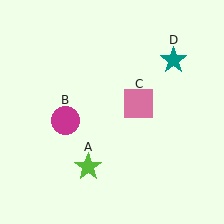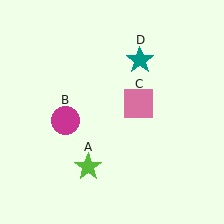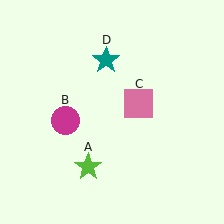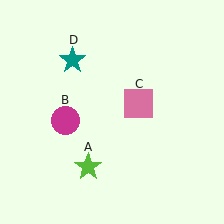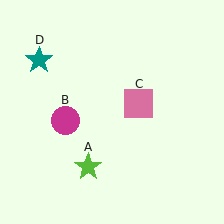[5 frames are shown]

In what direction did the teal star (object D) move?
The teal star (object D) moved left.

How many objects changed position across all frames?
1 object changed position: teal star (object D).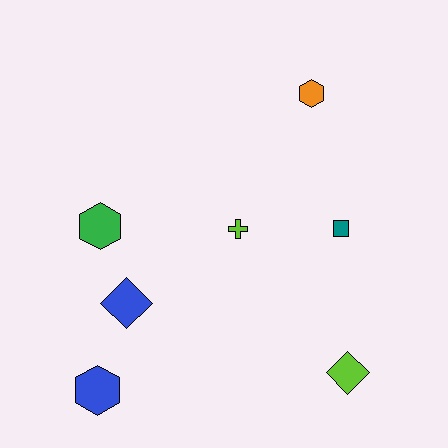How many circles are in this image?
There are no circles.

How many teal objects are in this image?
There is 1 teal object.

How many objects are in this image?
There are 7 objects.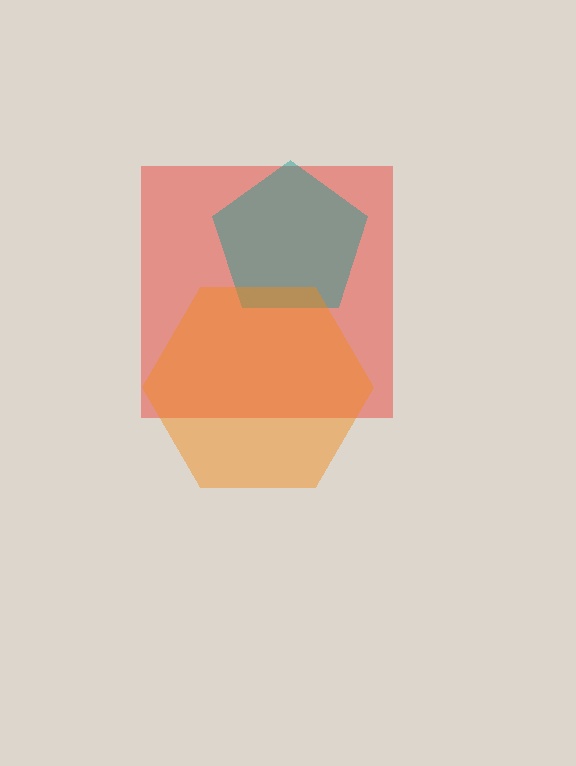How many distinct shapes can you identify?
There are 3 distinct shapes: a red square, a teal pentagon, an orange hexagon.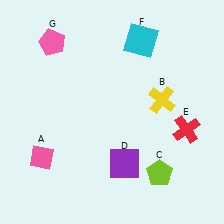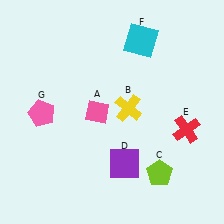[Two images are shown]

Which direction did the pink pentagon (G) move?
The pink pentagon (G) moved down.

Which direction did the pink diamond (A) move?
The pink diamond (A) moved right.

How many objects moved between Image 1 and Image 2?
3 objects moved between the two images.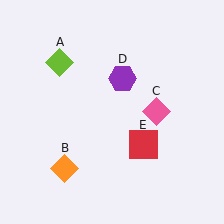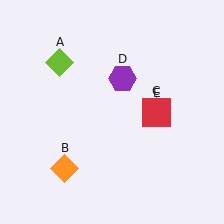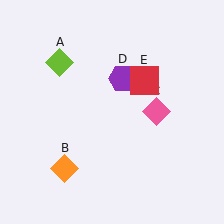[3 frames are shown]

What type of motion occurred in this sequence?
The red square (object E) rotated counterclockwise around the center of the scene.